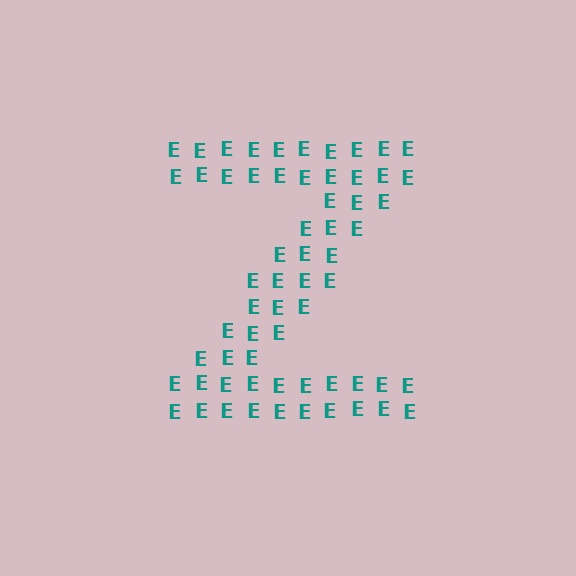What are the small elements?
The small elements are letter E's.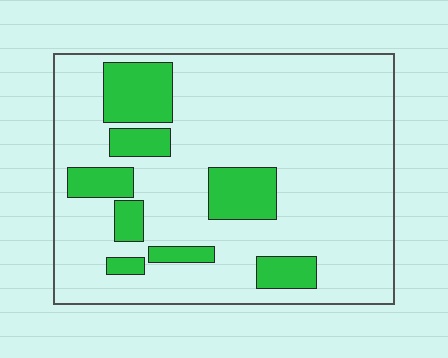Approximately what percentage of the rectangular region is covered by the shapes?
Approximately 20%.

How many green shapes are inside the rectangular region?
8.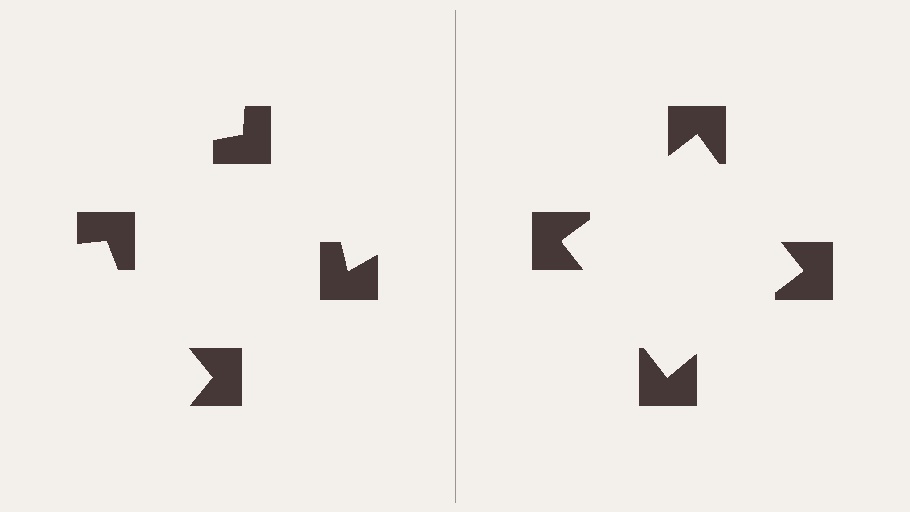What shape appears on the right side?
An illusory square.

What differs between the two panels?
The notched squares are positioned identically on both sides; only the wedge orientations differ. On the right they align to a square; on the left they are misaligned.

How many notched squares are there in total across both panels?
8 — 4 on each side.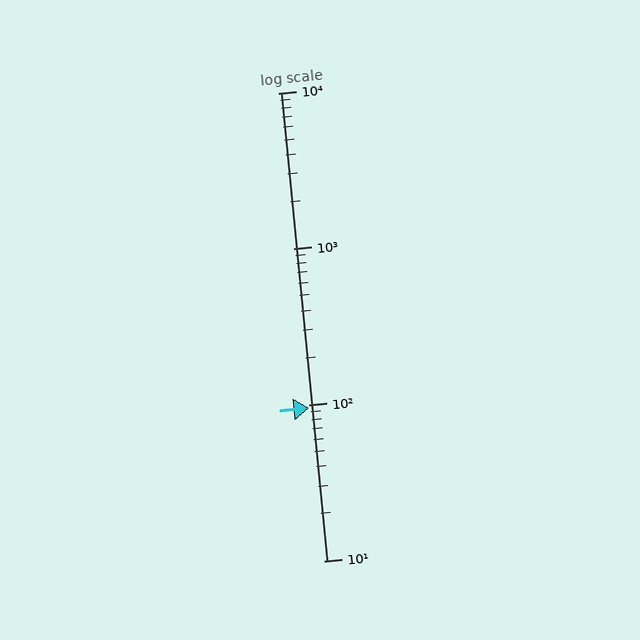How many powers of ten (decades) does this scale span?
The scale spans 3 decades, from 10 to 10000.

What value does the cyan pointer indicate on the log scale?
The pointer indicates approximately 96.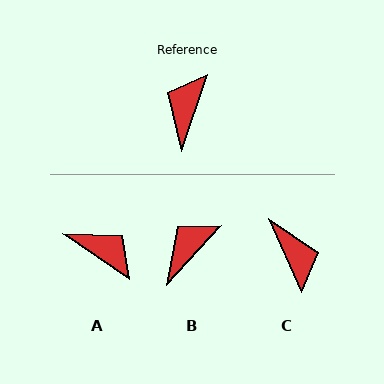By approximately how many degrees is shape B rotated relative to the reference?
Approximately 23 degrees clockwise.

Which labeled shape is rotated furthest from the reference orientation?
C, about 137 degrees away.